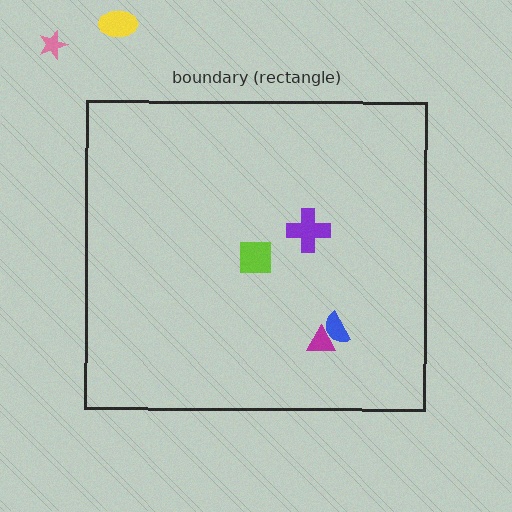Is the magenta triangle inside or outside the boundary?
Inside.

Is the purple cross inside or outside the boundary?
Inside.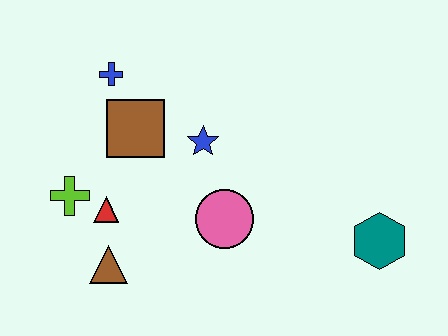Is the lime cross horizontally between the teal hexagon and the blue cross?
No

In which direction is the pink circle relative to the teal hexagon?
The pink circle is to the left of the teal hexagon.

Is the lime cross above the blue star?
No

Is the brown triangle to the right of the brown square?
No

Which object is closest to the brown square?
The blue cross is closest to the brown square.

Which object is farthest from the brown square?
The teal hexagon is farthest from the brown square.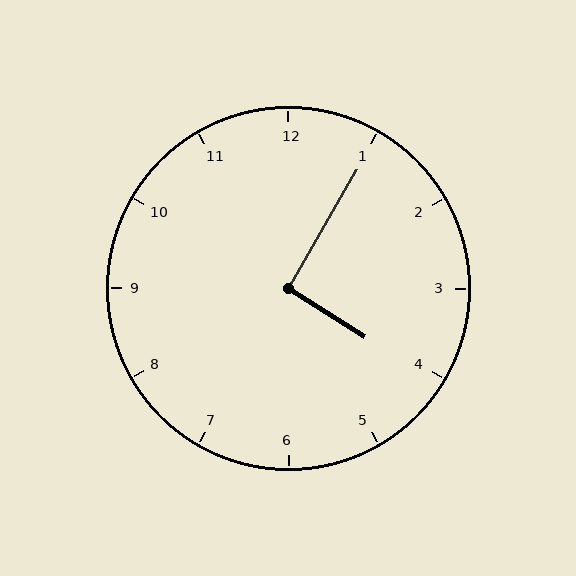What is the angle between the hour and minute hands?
Approximately 92 degrees.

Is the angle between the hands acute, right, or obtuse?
It is right.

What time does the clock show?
4:05.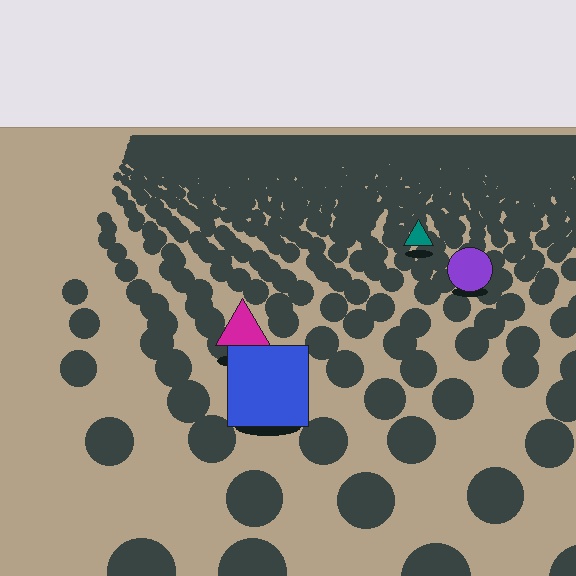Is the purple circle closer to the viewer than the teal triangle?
Yes. The purple circle is closer — you can tell from the texture gradient: the ground texture is coarser near it.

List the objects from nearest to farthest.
From nearest to farthest: the blue square, the magenta triangle, the purple circle, the teal triangle.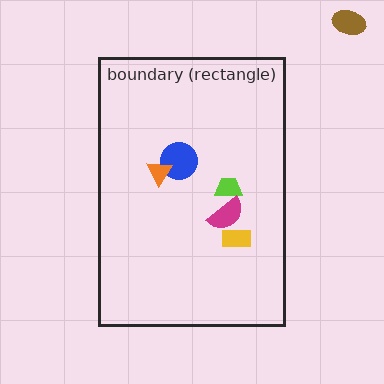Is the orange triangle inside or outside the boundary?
Inside.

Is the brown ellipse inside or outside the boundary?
Outside.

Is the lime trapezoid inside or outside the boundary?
Inside.